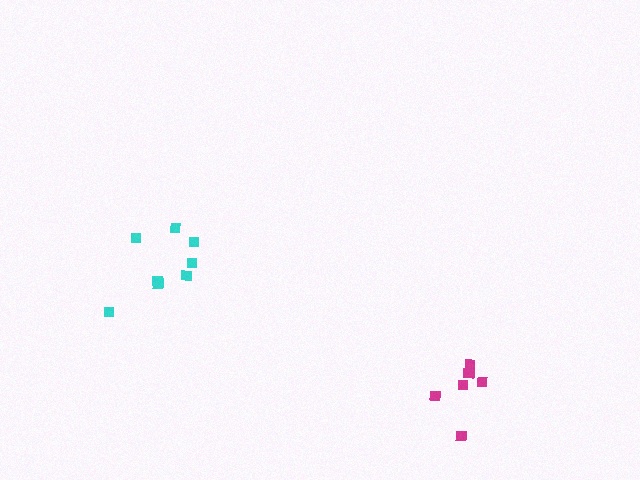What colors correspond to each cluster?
The clusters are colored: magenta, cyan.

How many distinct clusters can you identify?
There are 2 distinct clusters.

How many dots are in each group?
Group 1: 7 dots, Group 2: 9 dots (16 total).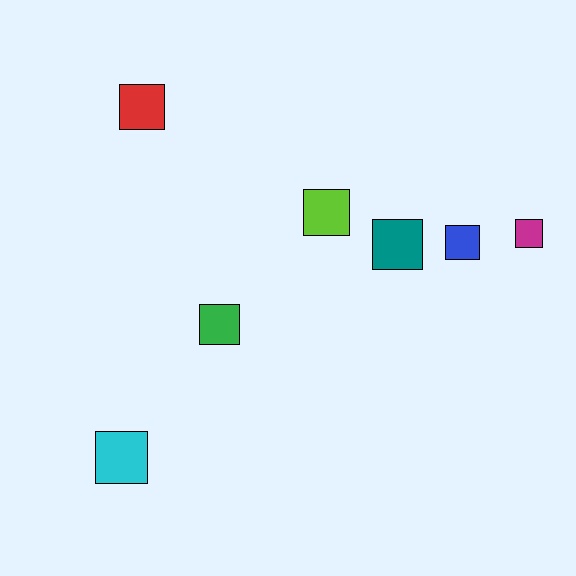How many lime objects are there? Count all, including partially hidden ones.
There is 1 lime object.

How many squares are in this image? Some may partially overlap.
There are 7 squares.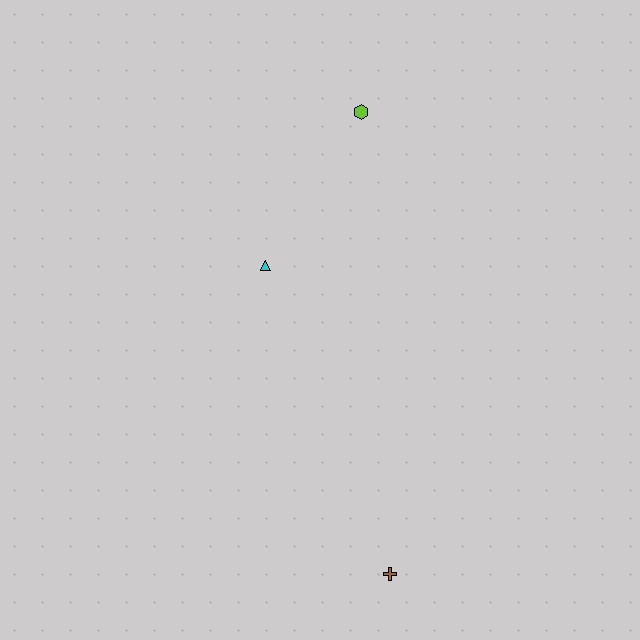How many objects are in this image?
There are 3 objects.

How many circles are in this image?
There are no circles.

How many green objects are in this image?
There are no green objects.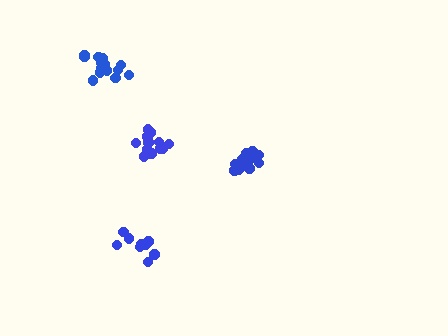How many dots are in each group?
Group 1: 11 dots, Group 2: 15 dots, Group 3: 14 dots, Group 4: 15 dots (55 total).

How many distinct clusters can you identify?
There are 4 distinct clusters.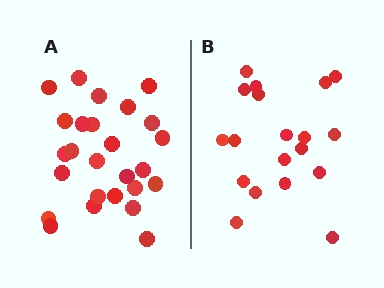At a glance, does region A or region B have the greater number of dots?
Region A (the left region) has more dots.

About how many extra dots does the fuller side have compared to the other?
Region A has roughly 8 or so more dots than region B.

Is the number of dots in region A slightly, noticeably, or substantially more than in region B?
Region A has noticeably more, but not dramatically so. The ratio is roughly 1.4 to 1.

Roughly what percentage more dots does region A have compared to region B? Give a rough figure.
About 35% more.